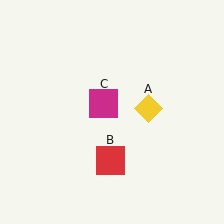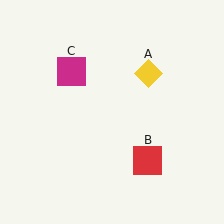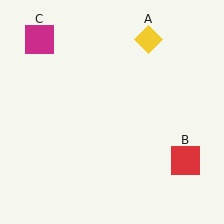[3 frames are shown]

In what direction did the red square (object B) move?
The red square (object B) moved right.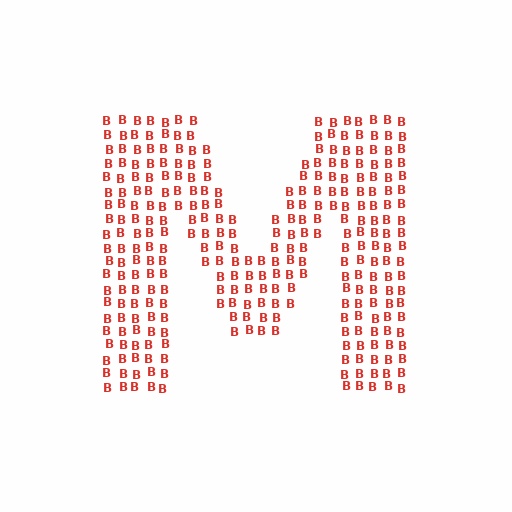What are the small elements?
The small elements are letter B's.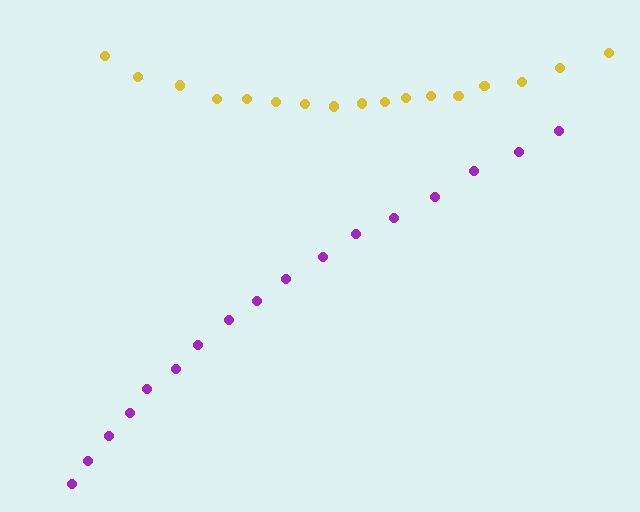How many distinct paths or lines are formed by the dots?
There are 2 distinct paths.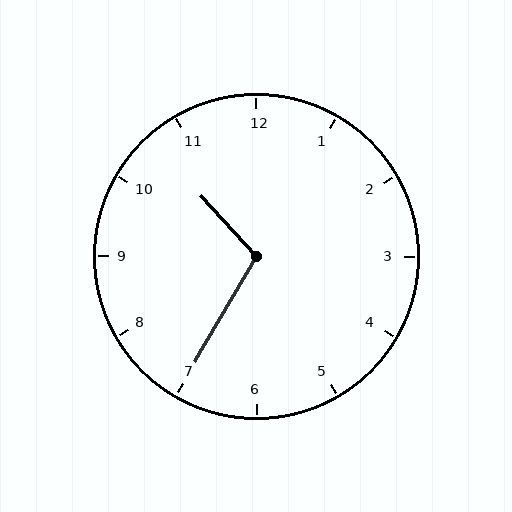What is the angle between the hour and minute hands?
Approximately 108 degrees.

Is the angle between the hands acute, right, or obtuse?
It is obtuse.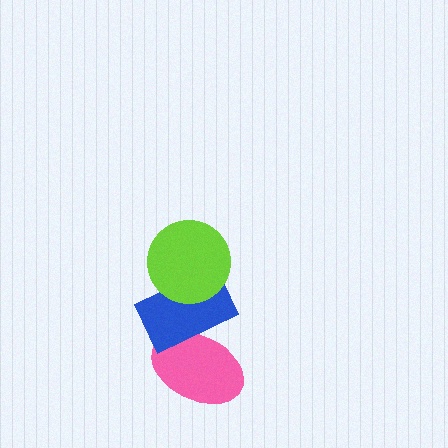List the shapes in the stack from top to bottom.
From top to bottom: the lime circle, the blue rectangle, the pink ellipse.